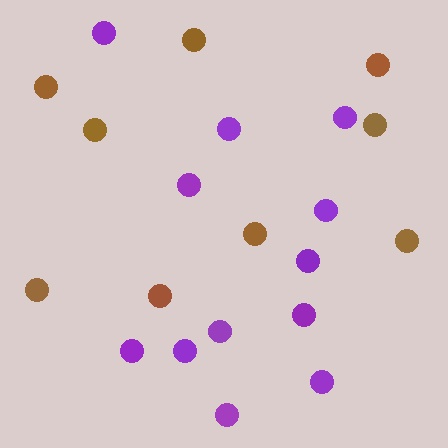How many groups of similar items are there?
There are 2 groups: one group of purple circles (12) and one group of brown circles (9).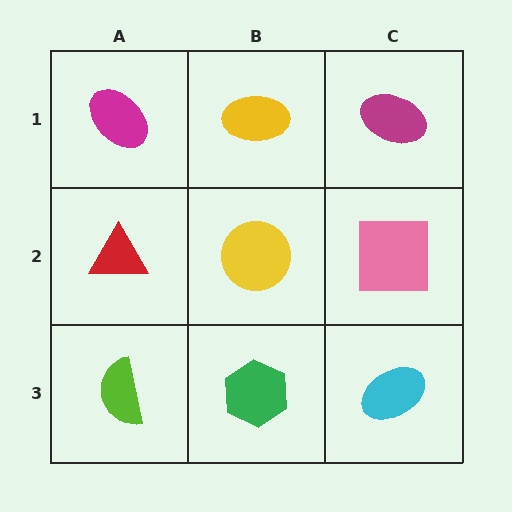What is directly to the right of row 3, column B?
A cyan ellipse.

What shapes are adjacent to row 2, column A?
A magenta ellipse (row 1, column A), a lime semicircle (row 3, column A), a yellow circle (row 2, column B).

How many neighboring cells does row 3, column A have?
2.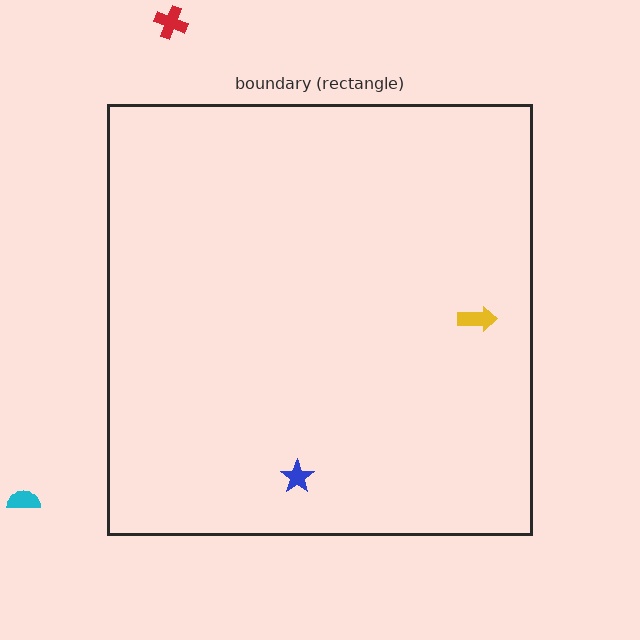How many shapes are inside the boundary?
2 inside, 2 outside.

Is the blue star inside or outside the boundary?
Inside.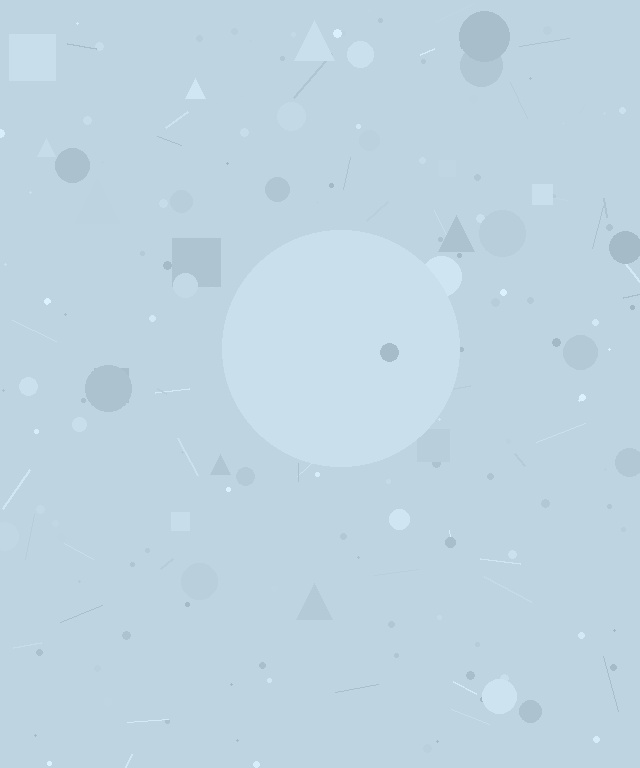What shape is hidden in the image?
A circle is hidden in the image.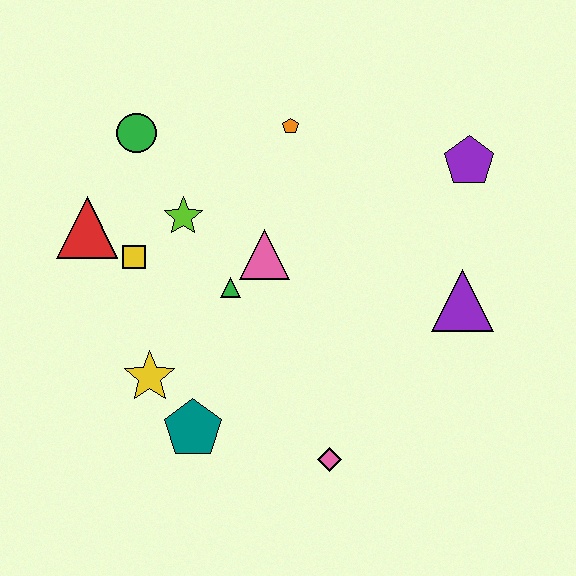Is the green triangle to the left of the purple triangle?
Yes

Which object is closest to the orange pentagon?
The pink triangle is closest to the orange pentagon.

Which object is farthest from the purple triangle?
The red triangle is farthest from the purple triangle.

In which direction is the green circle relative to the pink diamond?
The green circle is above the pink diamond.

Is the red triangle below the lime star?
Yes